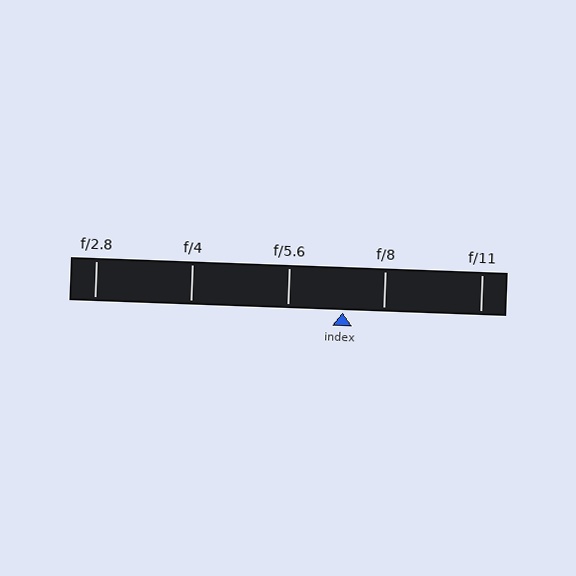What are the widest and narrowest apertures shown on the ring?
The widest aperture shown is f/2.8 and the narrowest is f/11.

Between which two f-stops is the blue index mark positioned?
The index mark is between f/5.6 and f/8.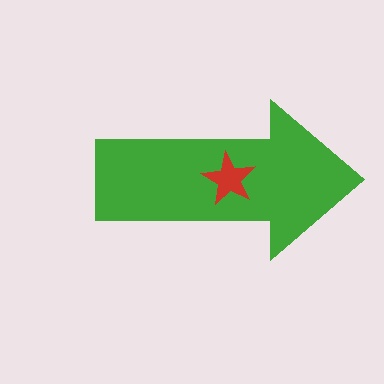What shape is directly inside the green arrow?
The red star.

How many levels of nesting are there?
2.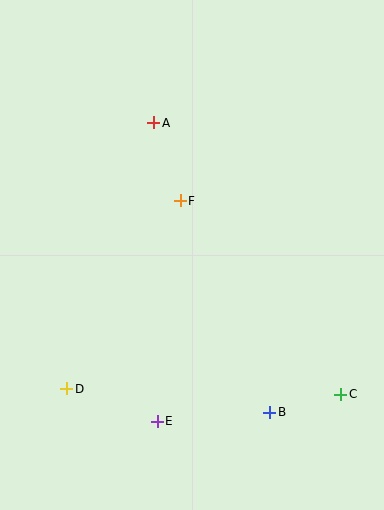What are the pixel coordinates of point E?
Point E is at (157, 421).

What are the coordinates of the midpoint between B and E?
The midpoint between B and E is at (213, 417).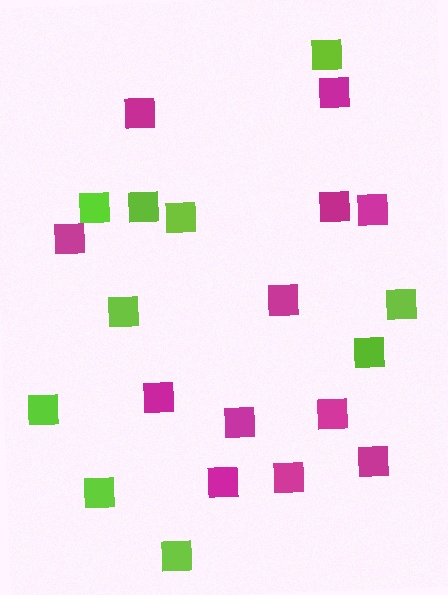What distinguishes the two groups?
There are 2 groups: one group of magenta squares (12) and one group of lime squares (10).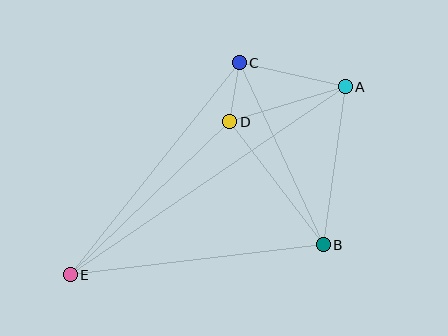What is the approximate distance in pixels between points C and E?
The distance between C and E is approximately 271 pixels.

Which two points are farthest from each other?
Points A and E are farthest from each other.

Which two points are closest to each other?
Points C and D are closest to each other.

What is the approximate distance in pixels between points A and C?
The distance between A and C is approximately 109 pixels.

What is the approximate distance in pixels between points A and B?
The distance between A and B is approximately 159 pixels.